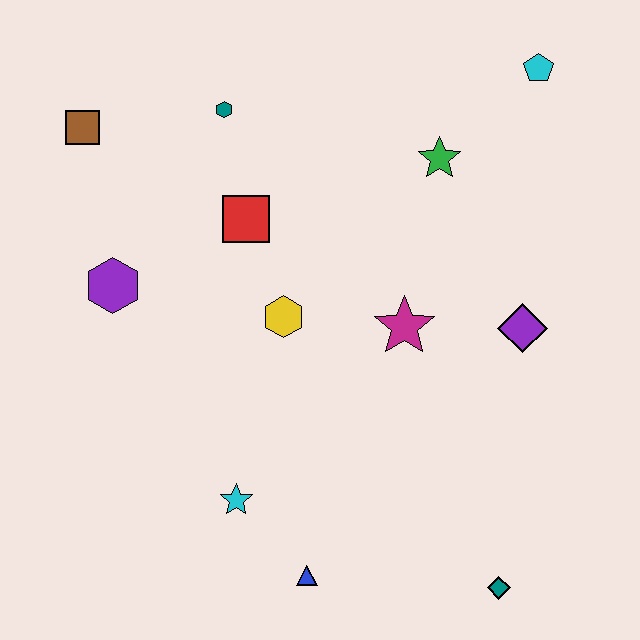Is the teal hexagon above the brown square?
Yes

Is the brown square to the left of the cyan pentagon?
Yes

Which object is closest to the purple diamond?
The magenta star is closest to the purple diamond.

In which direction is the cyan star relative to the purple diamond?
The cyan star is to the left of the purple diamond.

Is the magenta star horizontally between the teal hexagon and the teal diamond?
Yes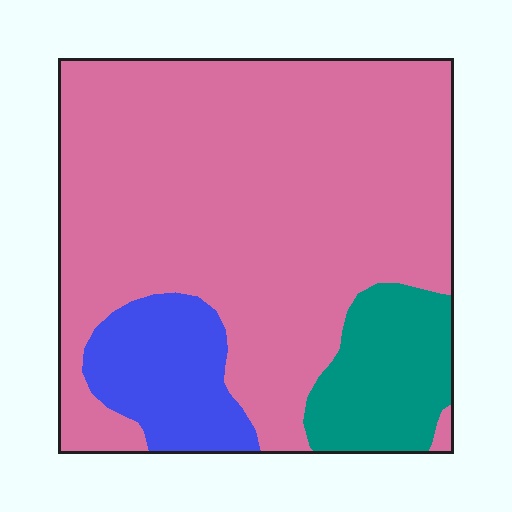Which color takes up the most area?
Pink, at roughly 75%.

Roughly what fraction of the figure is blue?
Blue takes up less than a sixth of the figure.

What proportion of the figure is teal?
Teal covers about 15% of the figure.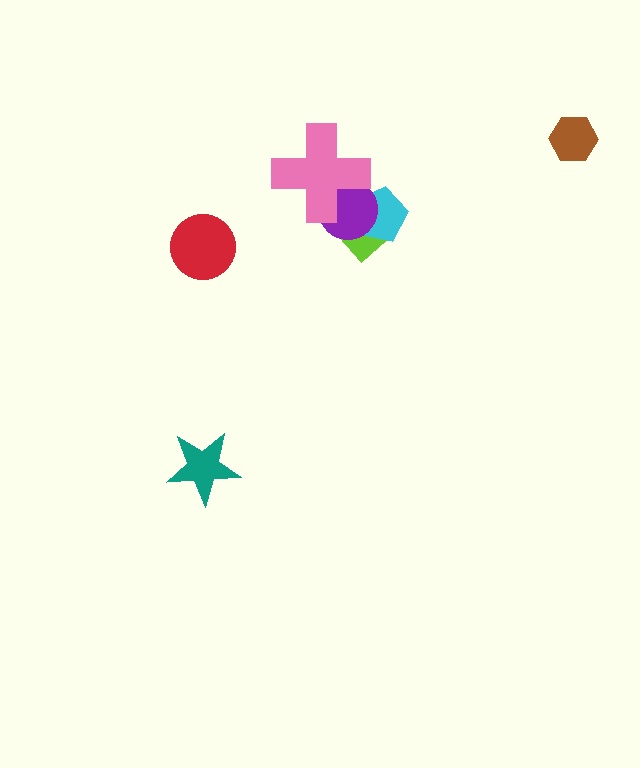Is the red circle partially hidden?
No, no other shape covers it.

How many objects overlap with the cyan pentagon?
2 objects overlap with the cyan pentagon.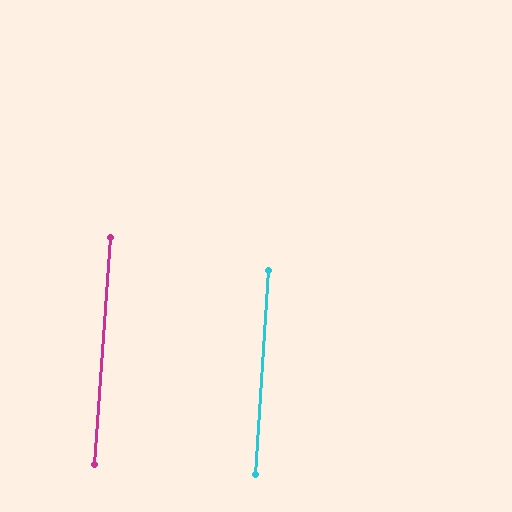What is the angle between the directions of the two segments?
Approximately 0 degrees.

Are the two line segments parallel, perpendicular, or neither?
Parallel — their directions differ by only 0.4°.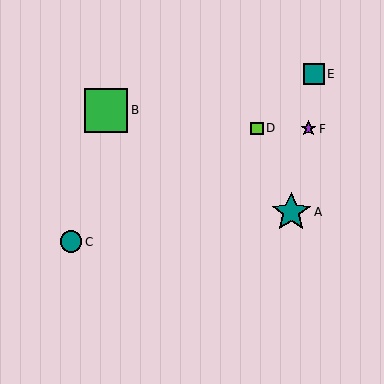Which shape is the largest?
The green square (labeled B) is the largest.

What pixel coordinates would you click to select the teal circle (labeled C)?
Click at (71, 242) to select the teal circle C.